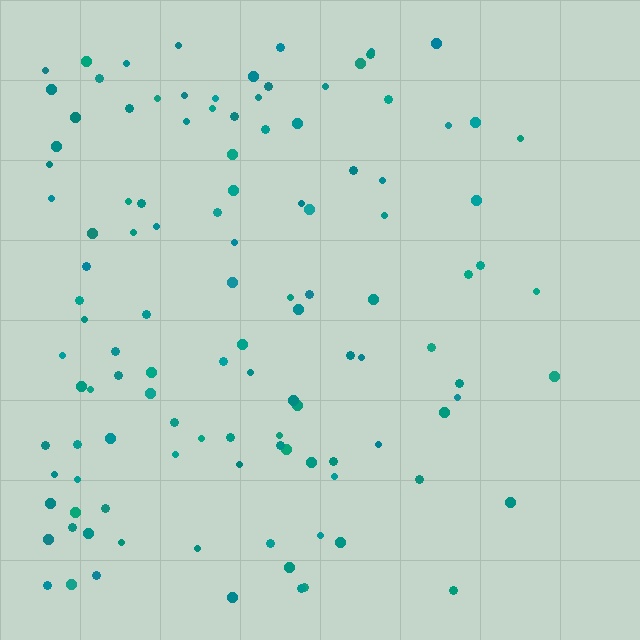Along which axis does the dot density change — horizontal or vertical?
Horizontal.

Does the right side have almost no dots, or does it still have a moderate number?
Still a moderate number, just noticeably fewer than the left.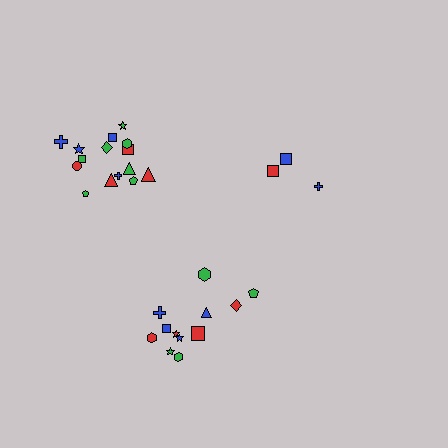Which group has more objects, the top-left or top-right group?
The top-left group.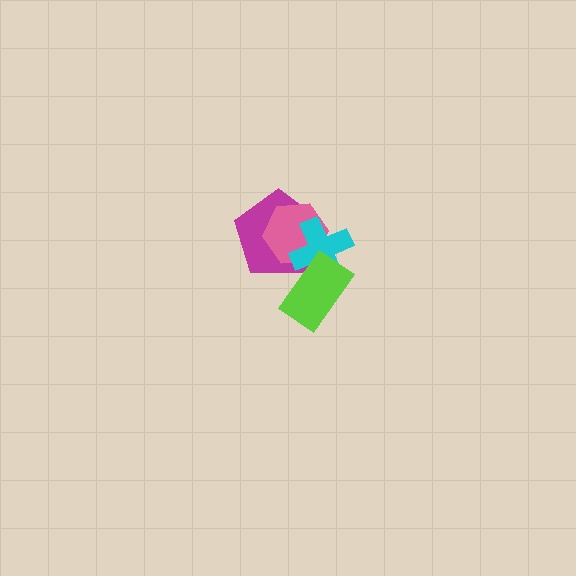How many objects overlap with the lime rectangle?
3 objects overlap with the lime rectangle.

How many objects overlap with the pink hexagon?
3 objects overlap with the pink hexagon.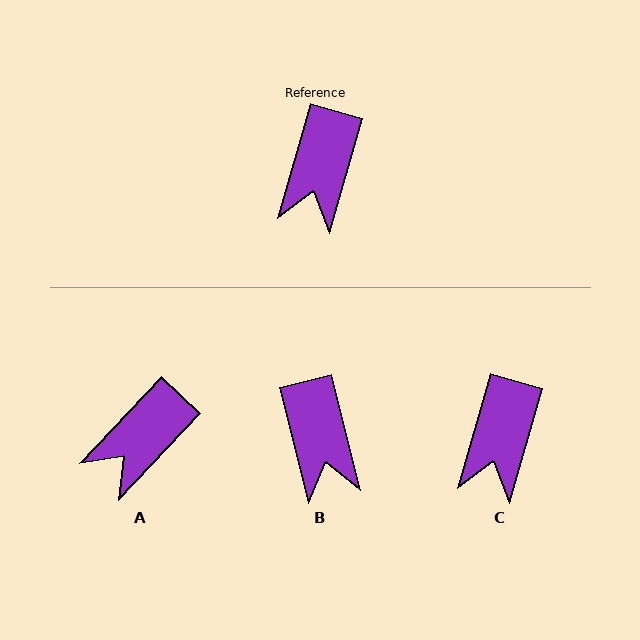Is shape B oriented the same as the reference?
No, it is off by about 30 degrees.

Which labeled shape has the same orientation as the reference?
C.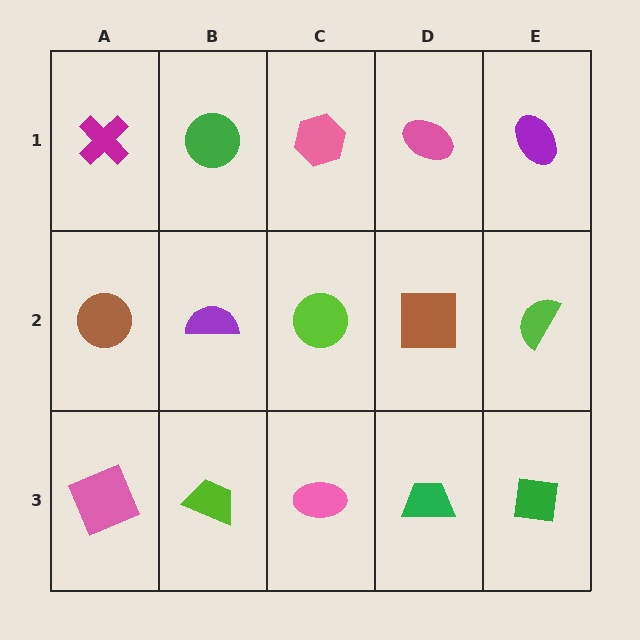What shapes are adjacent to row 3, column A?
A brown circle (row 2, column A), a lime trapezoid (row 3, column B).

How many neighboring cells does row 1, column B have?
3.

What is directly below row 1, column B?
A purple semicircle.